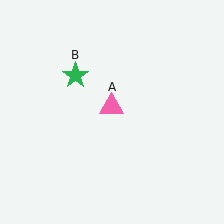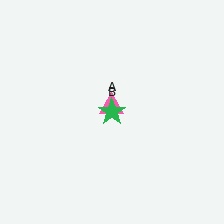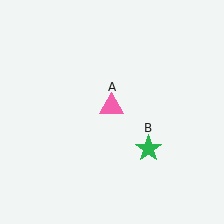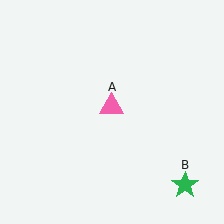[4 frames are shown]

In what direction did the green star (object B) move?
The green star (object B) moved down and to the right.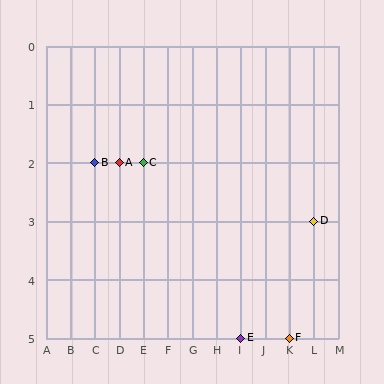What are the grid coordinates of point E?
Point E is at grid coordinates (I, 5).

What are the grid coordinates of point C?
Point C is at grid coordinates (E, 2).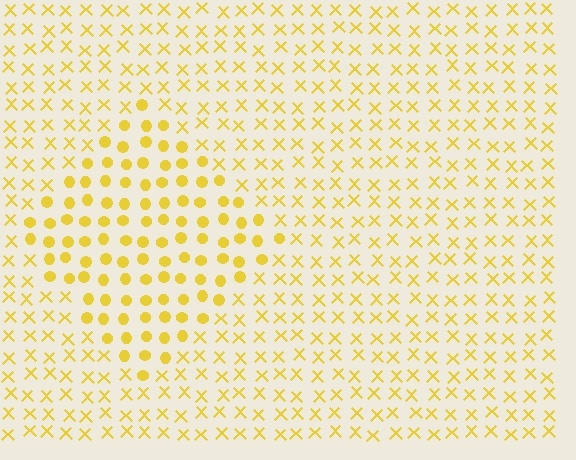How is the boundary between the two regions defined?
The boundary is defined by a change in element shape: circles inside vs. X marks outside. All elements share the same color and spacing.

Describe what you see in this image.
The image is filled with small yellow elements arranged in a uniform grid. A diamond-shaped region contains circles, while the surrounding area contains X marks. The boundary is defined purely by the change in element shape.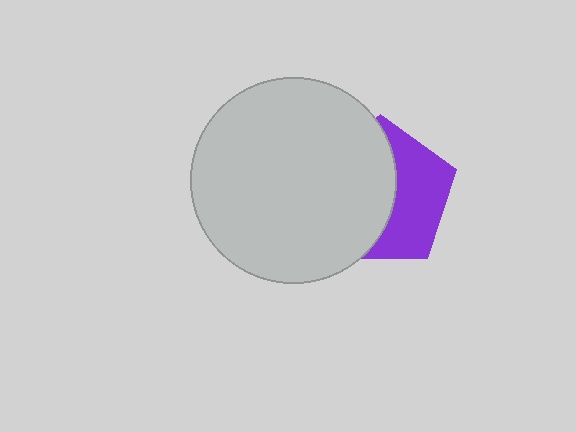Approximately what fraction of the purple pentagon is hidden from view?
Roughly 57% of the purple pentagon is hidden behind the light gray circle.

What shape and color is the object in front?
The object in front is a light gray circle.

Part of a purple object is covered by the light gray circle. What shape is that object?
It is a pentagon.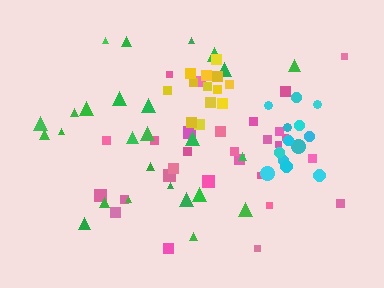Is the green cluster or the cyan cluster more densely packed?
Cyan.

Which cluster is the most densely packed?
Yellow.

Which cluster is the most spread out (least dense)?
Green.